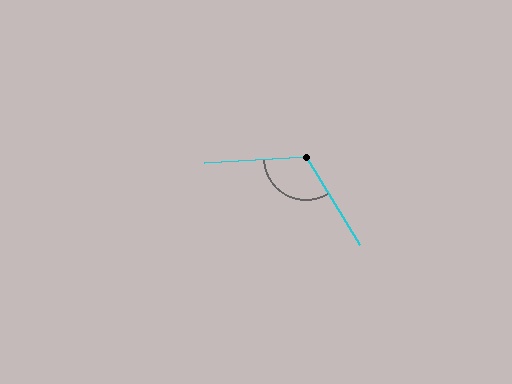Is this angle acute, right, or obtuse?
It is obtuse.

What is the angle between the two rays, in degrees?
Approximately 118 degrees.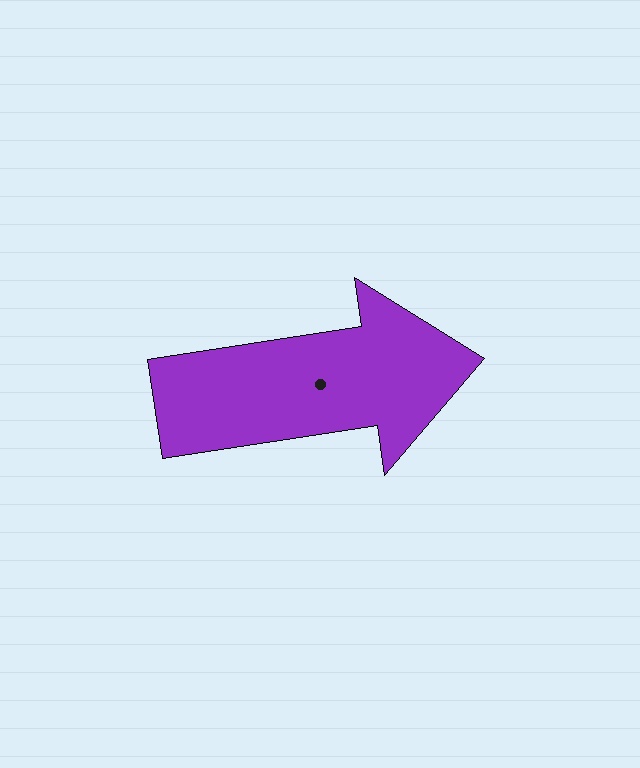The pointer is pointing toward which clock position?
Roughly 3 o'clock.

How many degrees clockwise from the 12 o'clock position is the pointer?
Approximately 81 degrees.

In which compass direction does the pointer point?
East.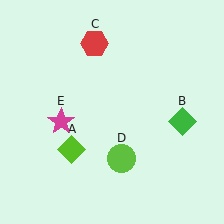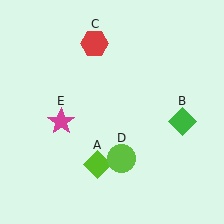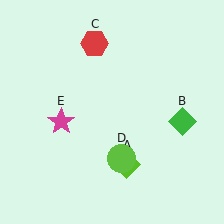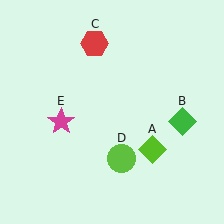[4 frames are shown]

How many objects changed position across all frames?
1 object changed position: lime diamond (object A).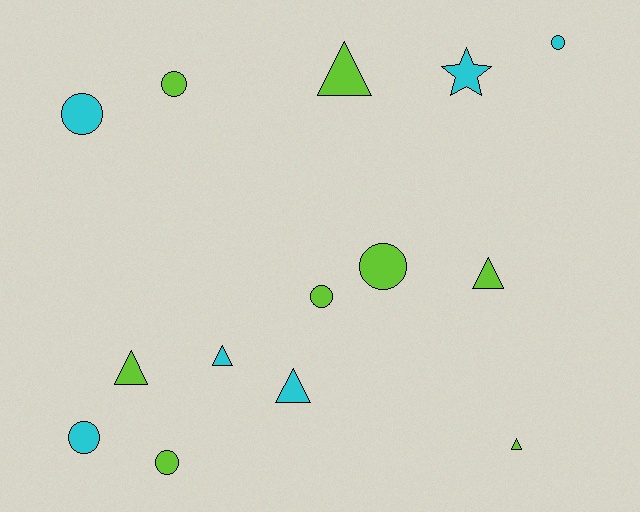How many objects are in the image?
There are 14 objects.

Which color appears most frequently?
Lime, with 8 objects.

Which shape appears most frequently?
Circle, with 7 objects.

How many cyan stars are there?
There is 1 cyan star.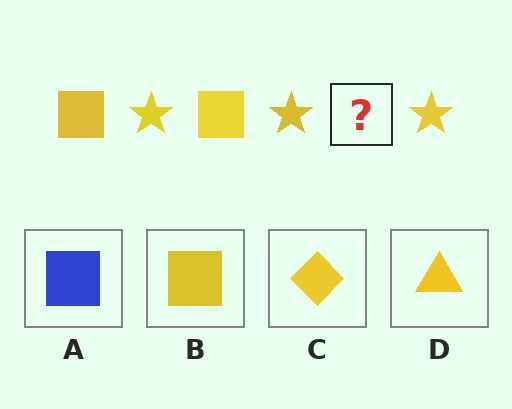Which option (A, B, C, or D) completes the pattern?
B.